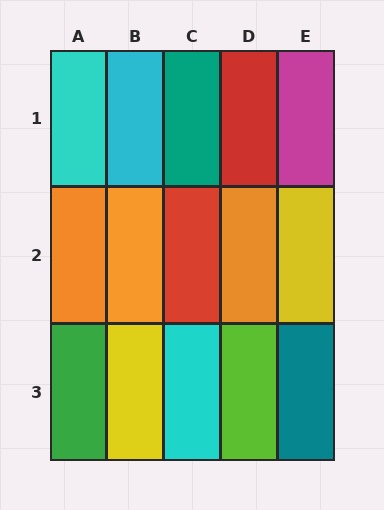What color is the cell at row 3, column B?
Yellow.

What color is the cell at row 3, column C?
Cyan.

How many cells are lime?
1 cell is lime.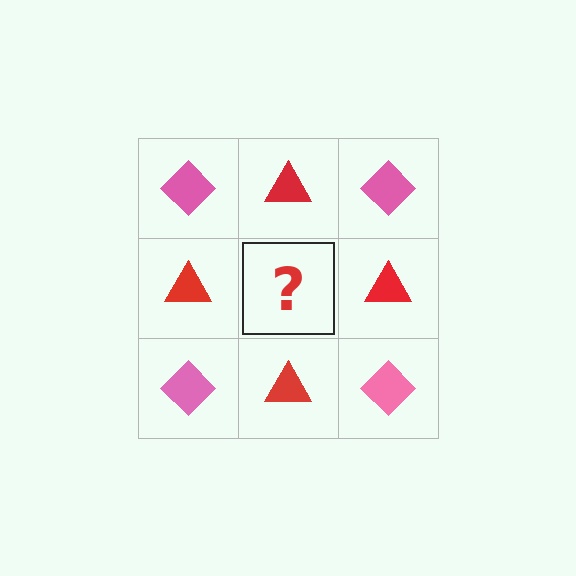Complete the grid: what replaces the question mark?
The question mark should be replaced with a pink diamond.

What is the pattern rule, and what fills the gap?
The rule is that it alternates pink diamond and red triangle in a checkerboard pattern. The gap should be filled with a pink diamond.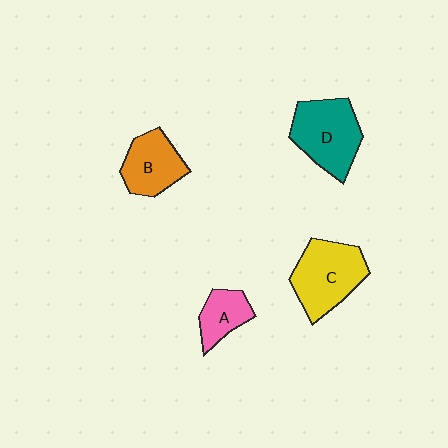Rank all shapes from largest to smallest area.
From largest to smallest: D (teal), C (yellow), B (orange), A (pink).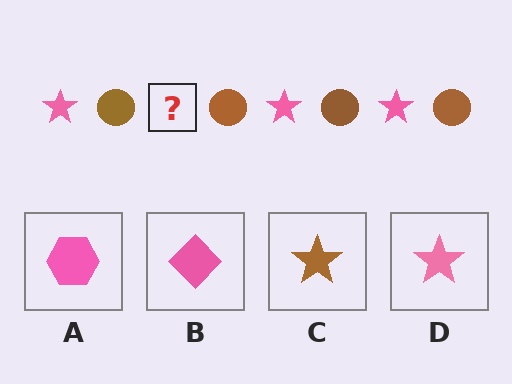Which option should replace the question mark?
Option D.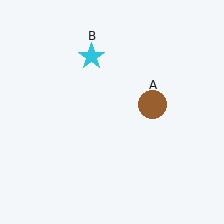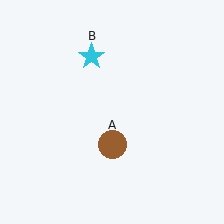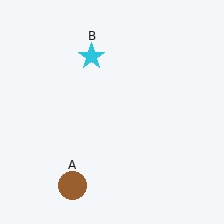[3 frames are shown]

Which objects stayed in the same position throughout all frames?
Cyan star (object B) remained stationary.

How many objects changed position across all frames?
1 object changed position: brown circle (object A).